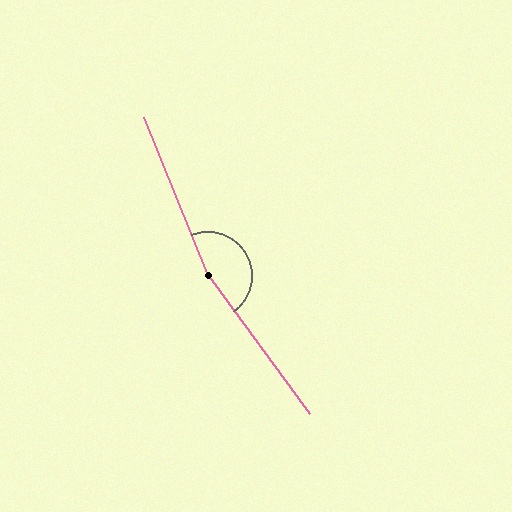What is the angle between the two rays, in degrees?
Approximately 165 degrees.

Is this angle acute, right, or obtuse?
It is obtuse.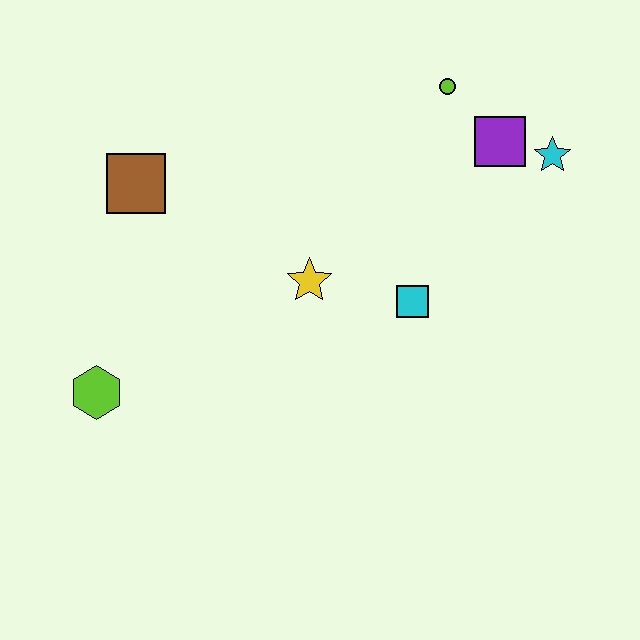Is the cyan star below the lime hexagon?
No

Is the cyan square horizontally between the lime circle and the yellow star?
Yes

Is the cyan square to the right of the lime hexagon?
Yes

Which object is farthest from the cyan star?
The lime hexagon is farthest from the cyan star.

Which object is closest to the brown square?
The yellow star is closest to the brown square.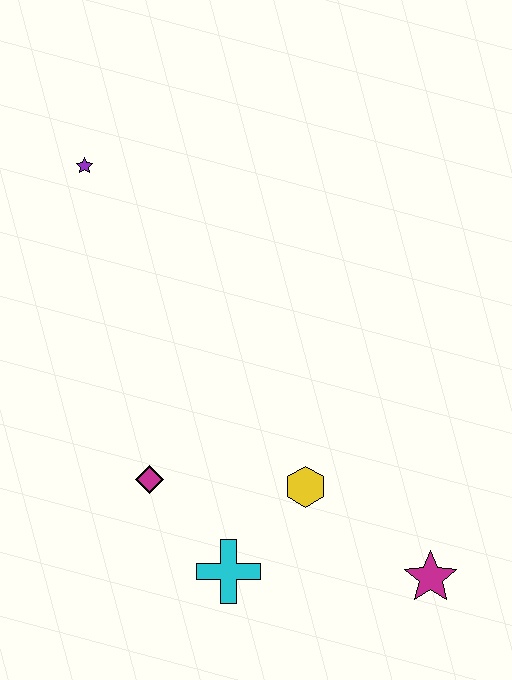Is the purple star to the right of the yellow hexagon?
No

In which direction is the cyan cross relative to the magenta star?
The cyan cross is to the left of the magenta star.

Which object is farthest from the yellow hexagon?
The purple star is farthest from the yellow hexagon.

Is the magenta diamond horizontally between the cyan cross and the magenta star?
No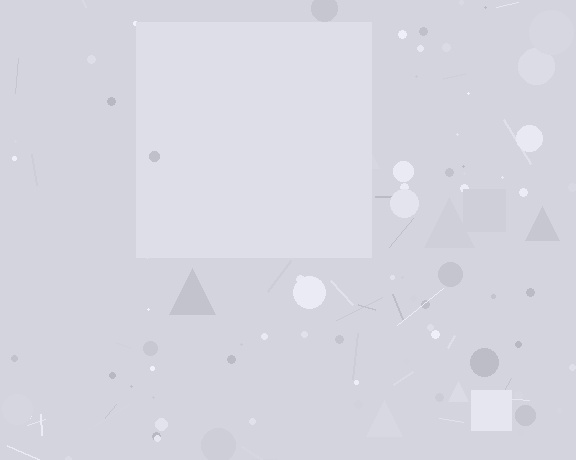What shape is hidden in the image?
A square is hidden in the image.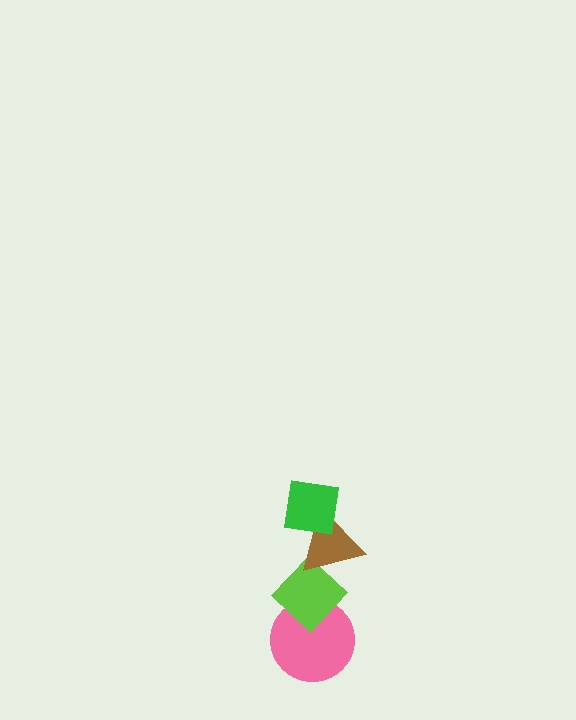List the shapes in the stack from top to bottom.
From top to bottom: the green square, the brown triangle, the lime diamond, the pink circle.